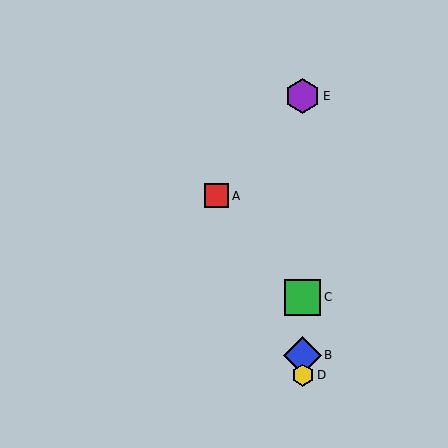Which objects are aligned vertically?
Objects B, C, D, E are aligned vertically.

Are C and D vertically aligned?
Yes, both are at x≈303.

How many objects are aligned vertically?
4 objects (B, C, D, E) are aligned vertically.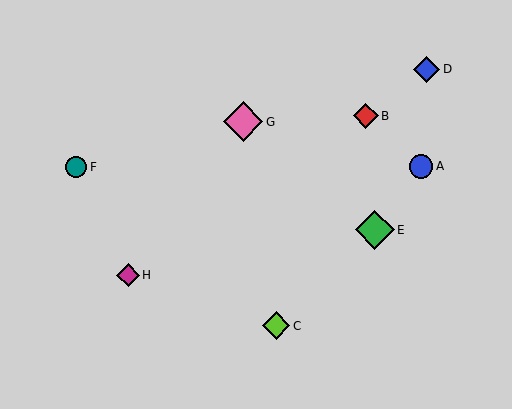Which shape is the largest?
The pink diamond (labeled G) is the largest.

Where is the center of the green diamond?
The center of the green diamond is at (375, 230).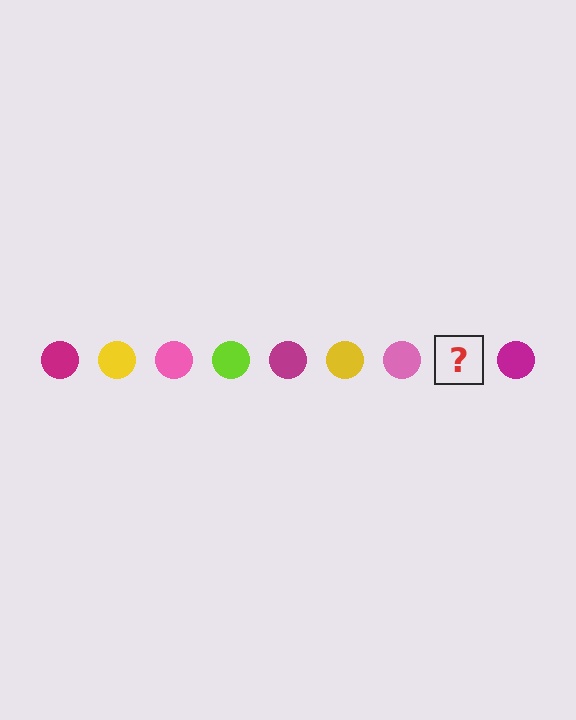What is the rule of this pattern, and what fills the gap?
The rule is that the pattern cycles through magenta, yellow, pink, lime circles. The gap should be filled with a lime circle.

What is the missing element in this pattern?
The missing element is a lime circle.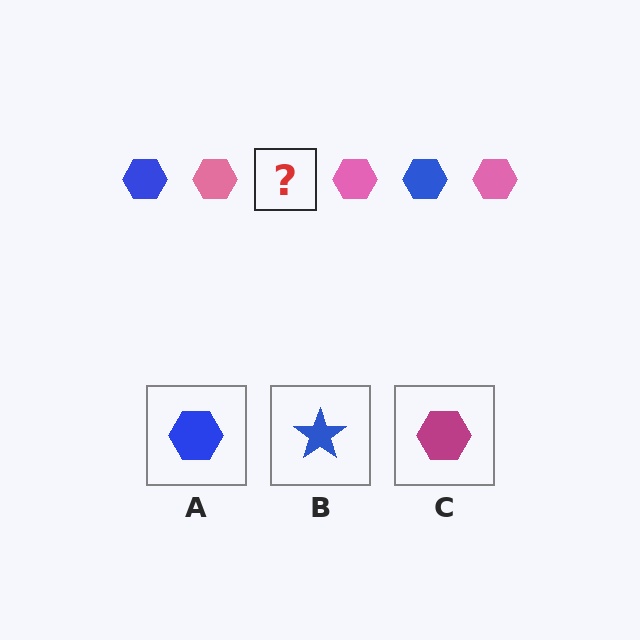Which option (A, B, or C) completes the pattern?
A.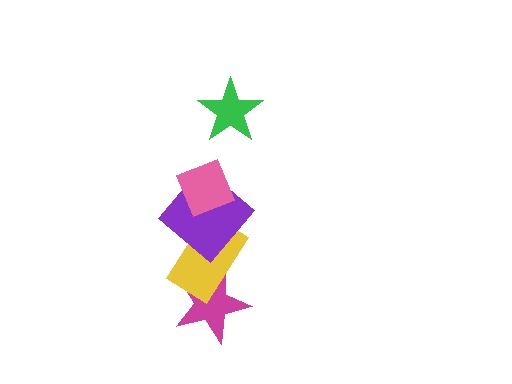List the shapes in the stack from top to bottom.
From top to bottom: the green star, the pink diamond, the purple diamond, the yellow rectangle, the magenta star.